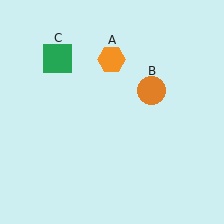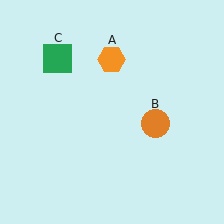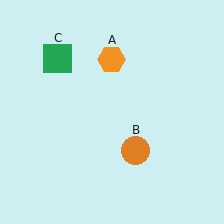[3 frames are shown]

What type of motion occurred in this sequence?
The orange circle (object B) rotated clockwise around the center of the scene.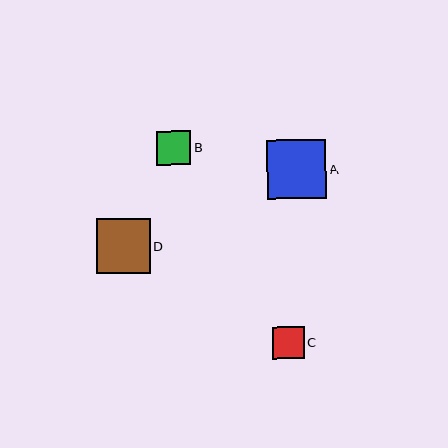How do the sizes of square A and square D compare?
Square A and square D are approximately the same size.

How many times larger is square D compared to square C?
Square D is approximately 1.7 times the size of square C.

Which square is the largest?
Square A is the largest with a size of approximately 59 pixels.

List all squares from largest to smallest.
From largest to smallest: A, D, B, C.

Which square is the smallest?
Square C is the smallest with a size of approximately 32 pixels.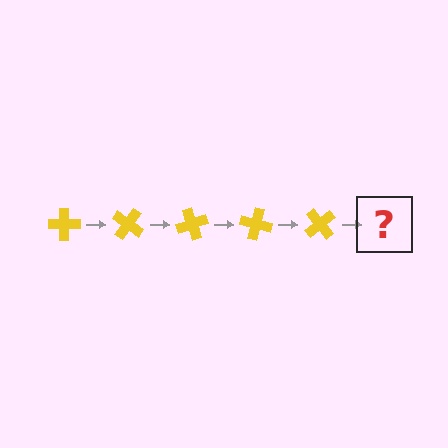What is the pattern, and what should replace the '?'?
The pattern is that the cross rotates 35 degrees each step. The '?' should be a yellow cross rotated 175 degrees.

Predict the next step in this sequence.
The next step is a yellow cross rotated 175 degrees.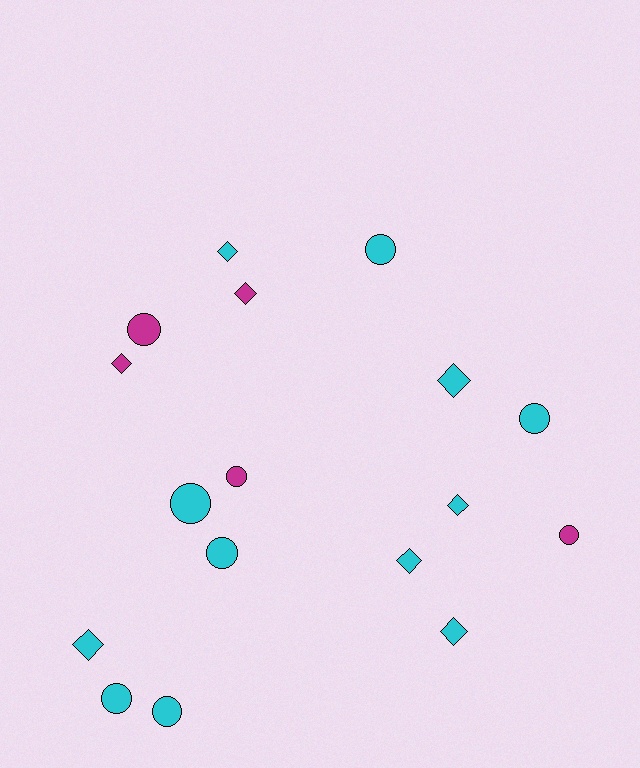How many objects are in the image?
There are 17 objects.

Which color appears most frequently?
Cyan, with 12 objects.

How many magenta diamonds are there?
There are 2 magenta diamonds.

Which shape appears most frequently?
Circle, with 9 objects.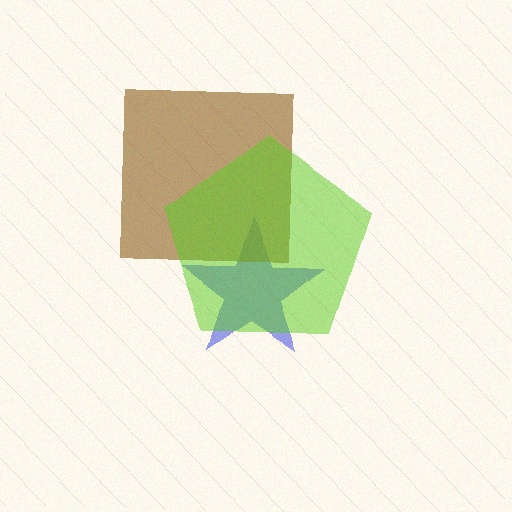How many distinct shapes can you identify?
There are 3 distinct shapes: a blue star, a brown square, a lime pentagon.